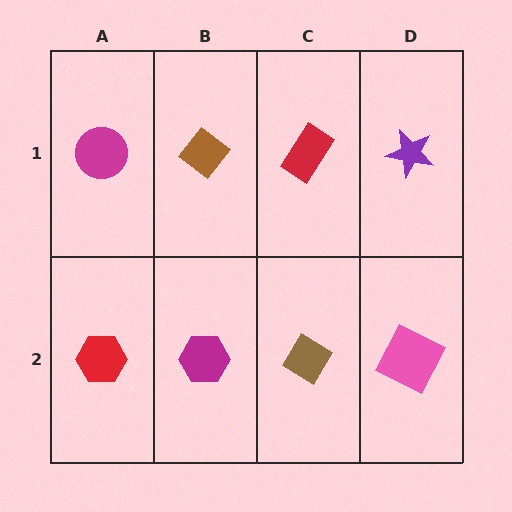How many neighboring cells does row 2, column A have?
2.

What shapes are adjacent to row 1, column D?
A pink square (row 2, column D), a red rectangle (row 1, column C).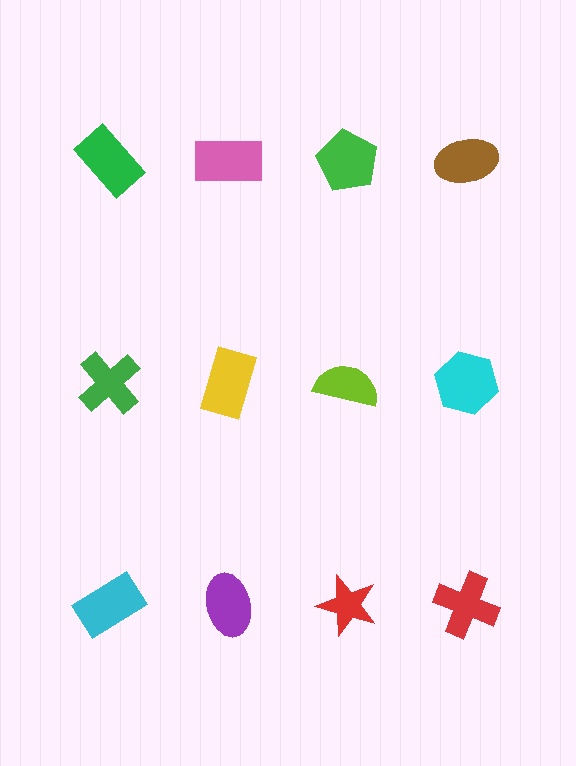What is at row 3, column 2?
A purple ellipse.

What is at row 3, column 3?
A red star.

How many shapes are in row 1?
4 shapes.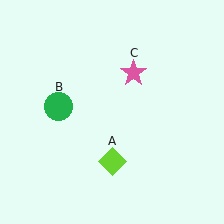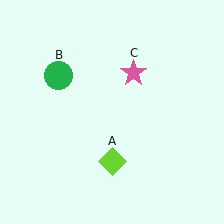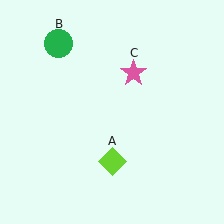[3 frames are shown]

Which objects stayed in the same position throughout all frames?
Lime diamond (object A) and pink star (object C) remained stationary.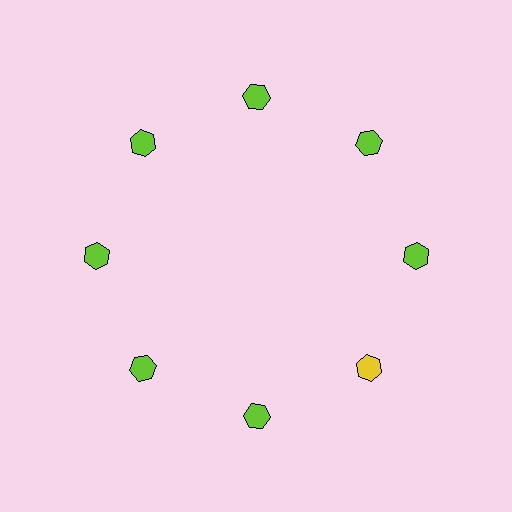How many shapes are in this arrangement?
There are 8 shapes arranged in a ring pattern.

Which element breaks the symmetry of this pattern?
The yellow hexagon at roughly the 4 o'clock position breaks the symmetry. All other shapes are lime hexagons.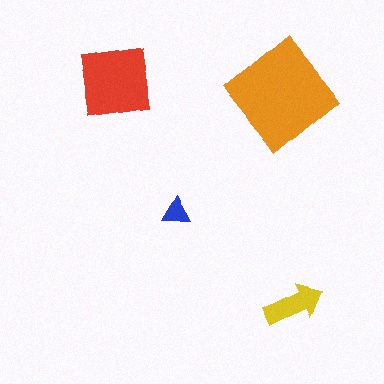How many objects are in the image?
There are 4 objects in the image.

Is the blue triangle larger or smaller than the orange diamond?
Smaller.